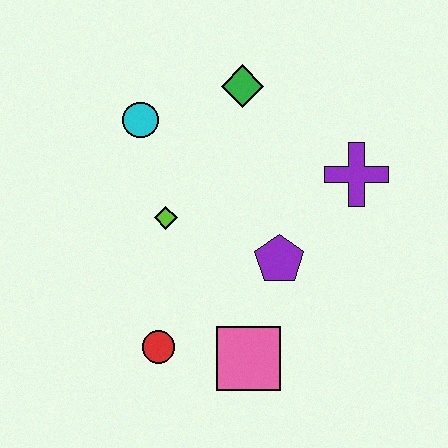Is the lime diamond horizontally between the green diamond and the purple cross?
No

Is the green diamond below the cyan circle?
No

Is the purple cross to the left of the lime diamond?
No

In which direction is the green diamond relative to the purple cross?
The green diamond is to the left of the purple cross.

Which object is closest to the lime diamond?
The cyan circle is closest to the lime diamond.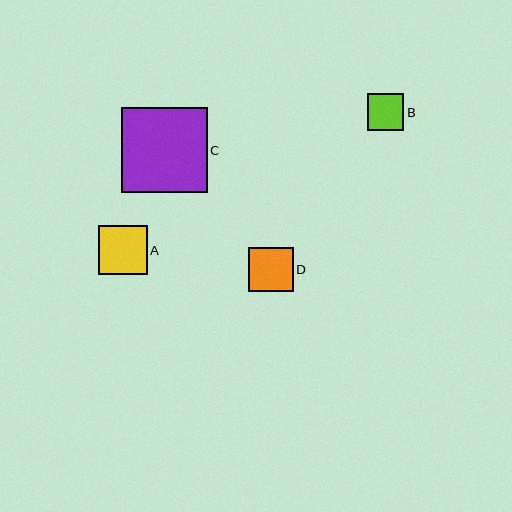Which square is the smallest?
Square B is the smallest with a size of approximately 36 pixels.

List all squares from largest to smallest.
From largest to smallest: C, A, D, B.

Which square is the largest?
Square C is the largest with a size of approximately 86 pixels.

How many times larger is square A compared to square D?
Square A is approximately 1.1 times the size of square D.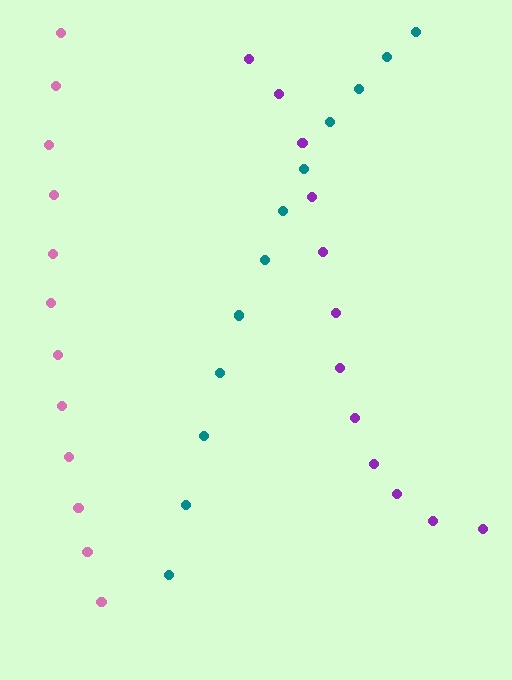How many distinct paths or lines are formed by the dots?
There are 3 distinct paths.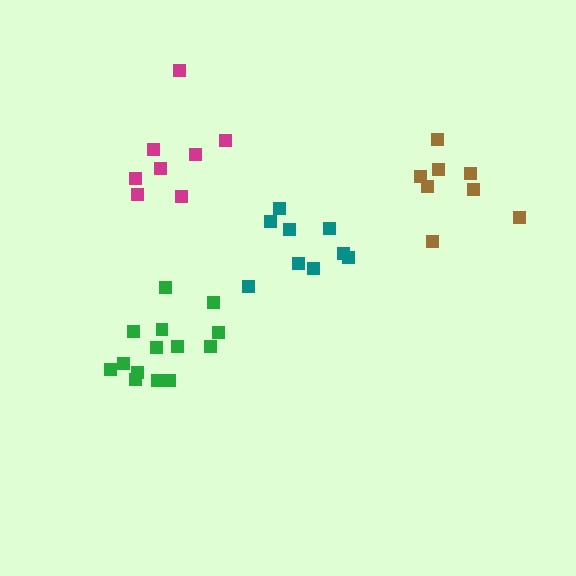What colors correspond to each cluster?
The clusters are colored: teal, green, brown, magenta.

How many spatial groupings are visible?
There are 4 spatial groupings.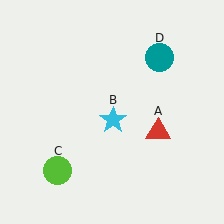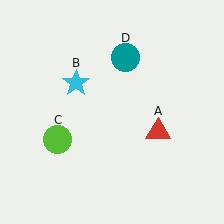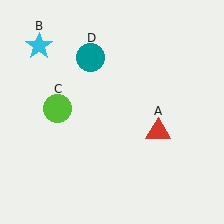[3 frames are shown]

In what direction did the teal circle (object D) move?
The teal circle (object D) moved left.